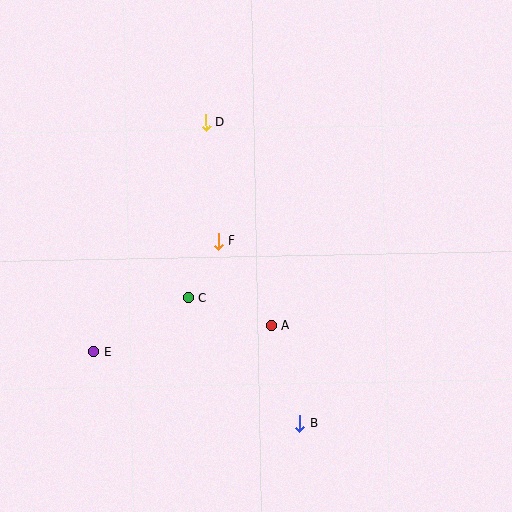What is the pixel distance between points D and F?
The distance between D and F is 119 pixels.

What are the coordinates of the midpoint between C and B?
The midpoint between C and B is at (244, 361).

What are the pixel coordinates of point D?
Point D is at (206, 122).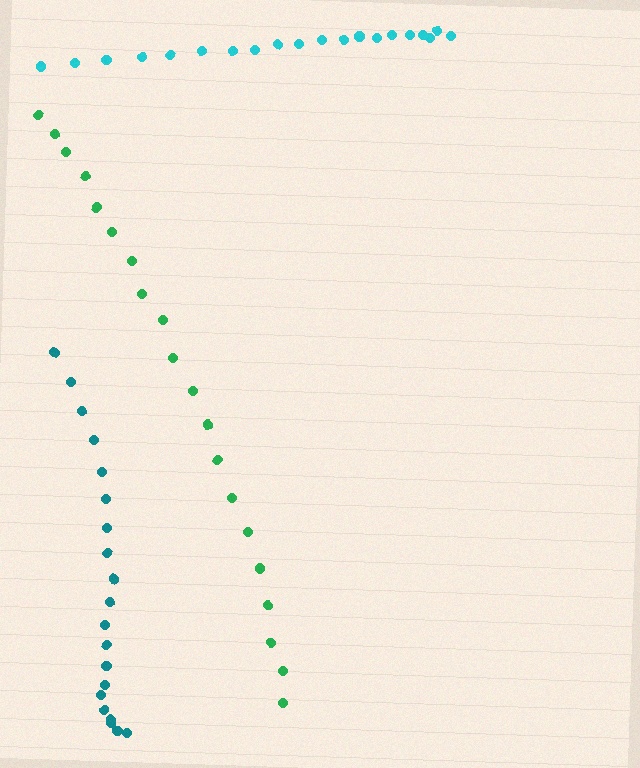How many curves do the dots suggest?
There are 3 distinct paths.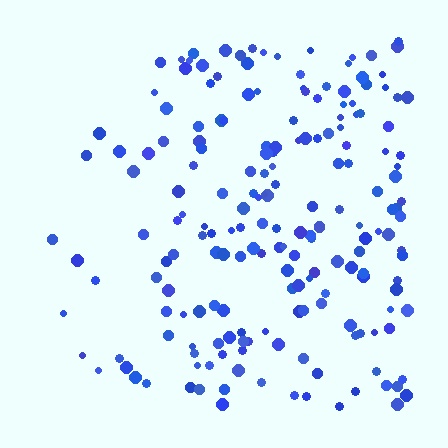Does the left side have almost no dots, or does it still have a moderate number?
Still a moderate number, just noticeably fewer than the right.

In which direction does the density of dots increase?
From left to right, with the right side densest.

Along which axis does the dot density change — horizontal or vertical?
Horizontal.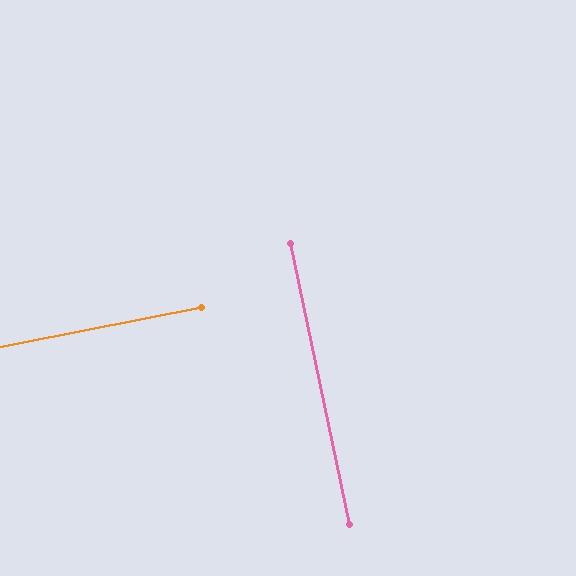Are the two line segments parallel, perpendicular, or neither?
Perpendicular — they meet at approximately 89°.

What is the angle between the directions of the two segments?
Approximately 89 degrees.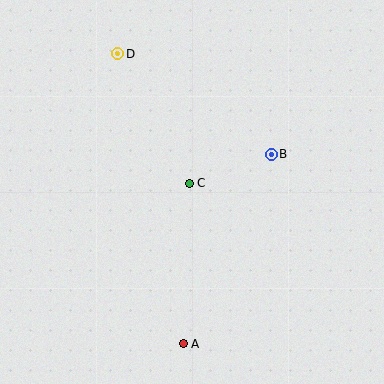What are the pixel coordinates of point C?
Point C is at (189, 183).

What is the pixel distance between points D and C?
The distance between D and C is 148 pixels.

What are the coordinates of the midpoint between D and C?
The midpoint between D and C is at (154, 118).